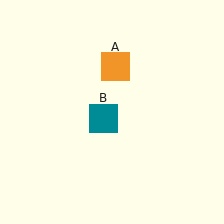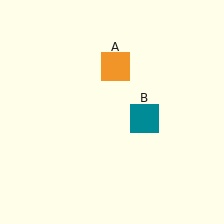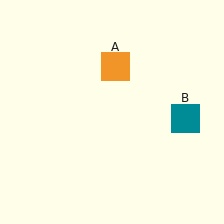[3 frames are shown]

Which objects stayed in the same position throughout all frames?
Orange square (object A) remained stationary.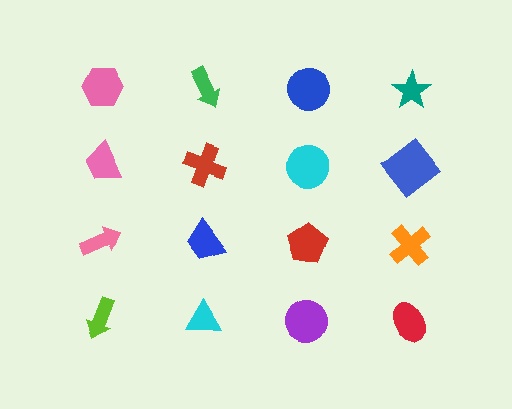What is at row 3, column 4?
An orange cross.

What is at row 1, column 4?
A teal star.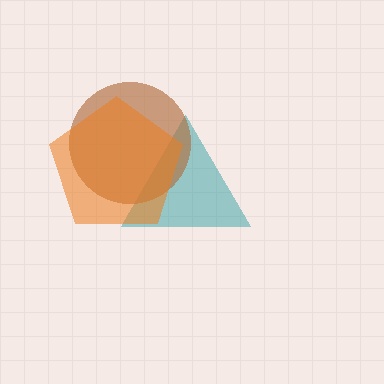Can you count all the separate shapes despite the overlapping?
Yes, there are 3 separate shapes.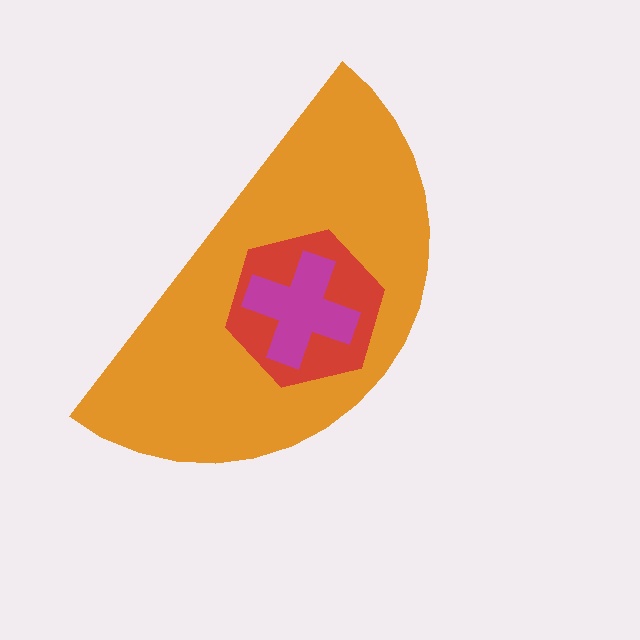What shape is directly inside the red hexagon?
The magenta cross.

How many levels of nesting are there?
3.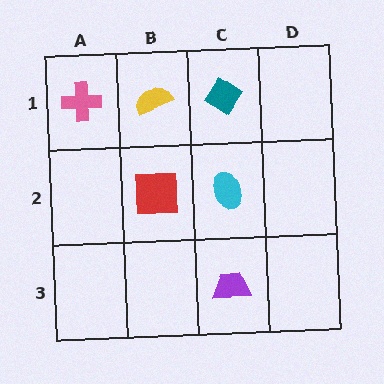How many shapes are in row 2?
2 shapes.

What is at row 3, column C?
A purple trapezoid.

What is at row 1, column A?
A pink cross.